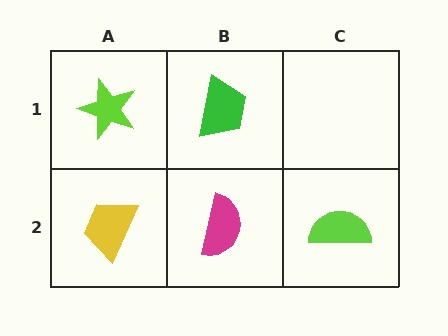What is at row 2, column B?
A magenta semicircle.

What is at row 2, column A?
A yellow trapezoid.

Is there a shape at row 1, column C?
No, that cell is empty.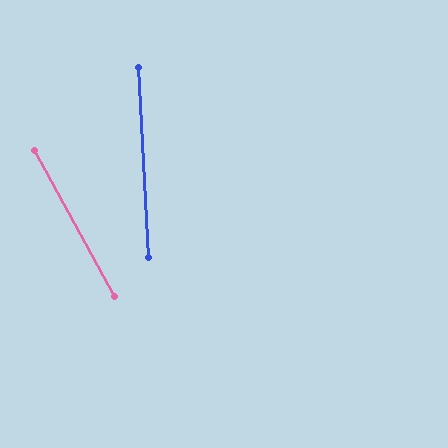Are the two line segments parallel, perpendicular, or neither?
Neither parallel nor perpendicular — they differ by about 26°.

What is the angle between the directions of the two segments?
Approximately 26 degrees.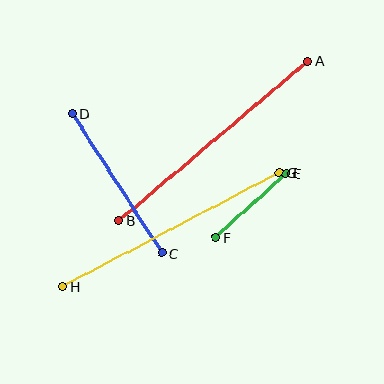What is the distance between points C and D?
The distance is approximately 166 pixels.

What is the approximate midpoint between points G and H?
The midpoint is at approximately (171, 230) pixels.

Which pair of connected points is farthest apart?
Points A and B are farthest apart.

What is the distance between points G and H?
The distance is approximately 245 pixels.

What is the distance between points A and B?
The distance is approximately 247 pixels.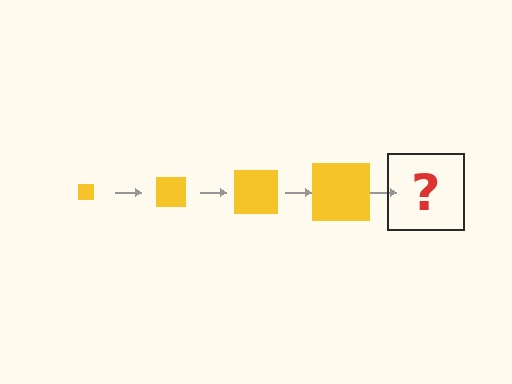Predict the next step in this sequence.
The next step is a yellow square, larger than the previous one.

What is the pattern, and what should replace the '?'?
The pattern is that the square gets progressively larger each step. The '?' should be a yellow square, larger than the previous one.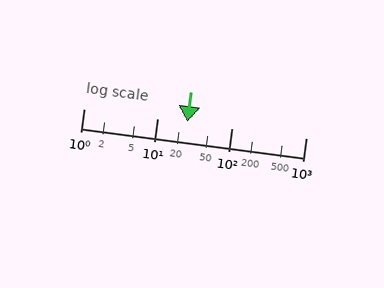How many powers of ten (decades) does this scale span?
The scale spans 3 decades, from 1 to 1000.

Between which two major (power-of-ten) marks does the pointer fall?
The pointer is between 10 and 100.